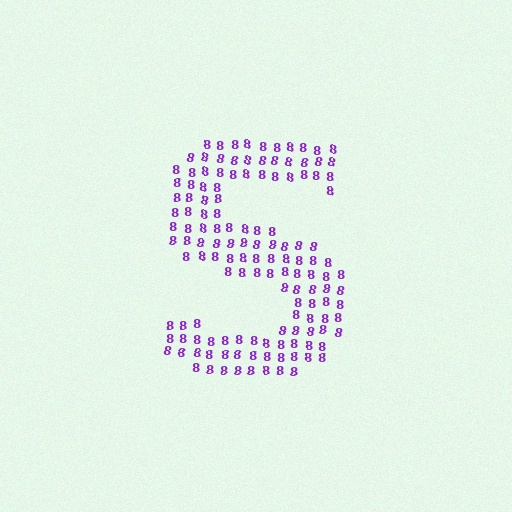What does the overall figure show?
The overall figure shows the letter S.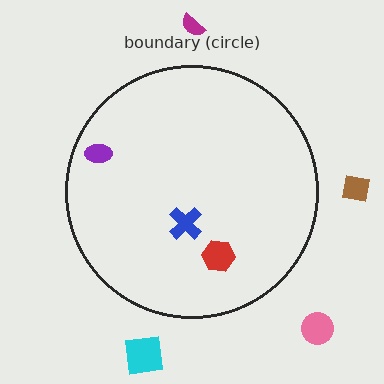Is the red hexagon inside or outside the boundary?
Inside.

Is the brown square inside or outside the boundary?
Outside.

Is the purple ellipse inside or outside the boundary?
Inside.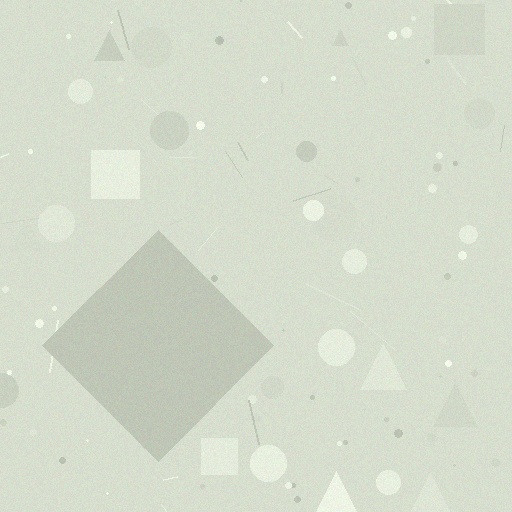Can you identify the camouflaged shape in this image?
The camouflaged shape is a diamond.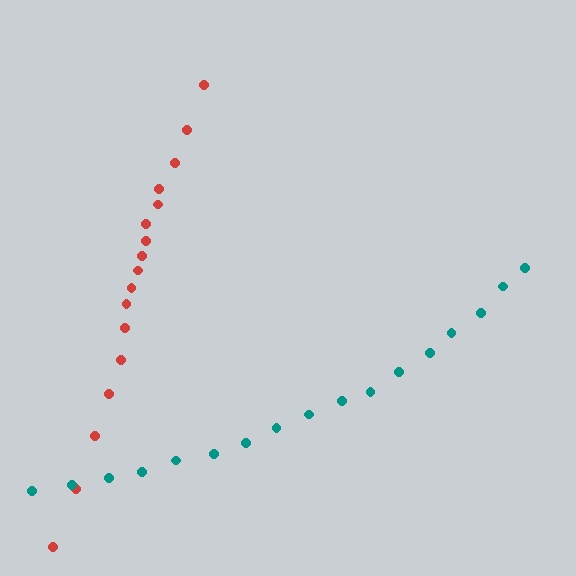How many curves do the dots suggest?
There are 2 distinct paths.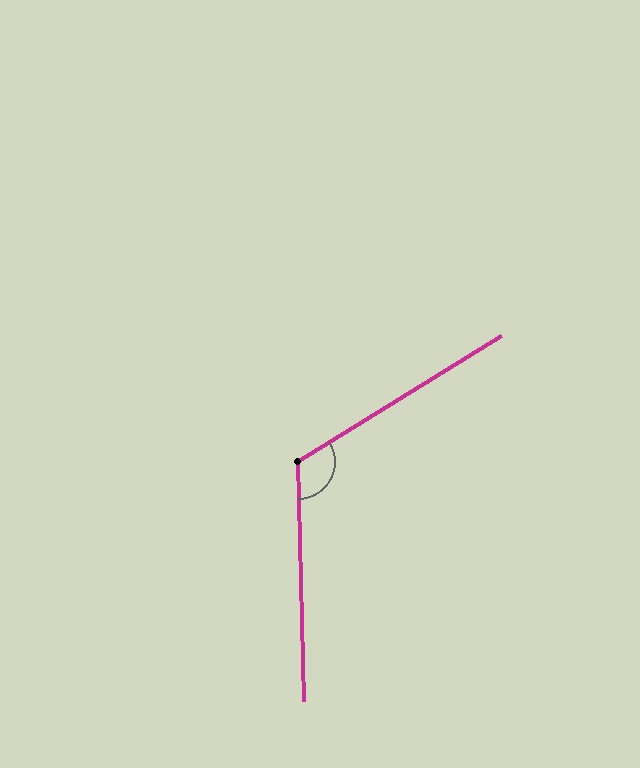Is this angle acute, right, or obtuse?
It is obtuse.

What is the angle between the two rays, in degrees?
Approximately 120 degrees.